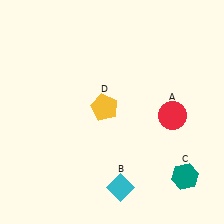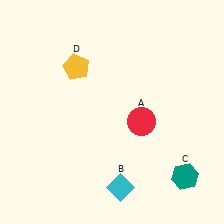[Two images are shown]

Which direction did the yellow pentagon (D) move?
The yellow pentagon (D) moved up.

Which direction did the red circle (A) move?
The red circle (A) moved left.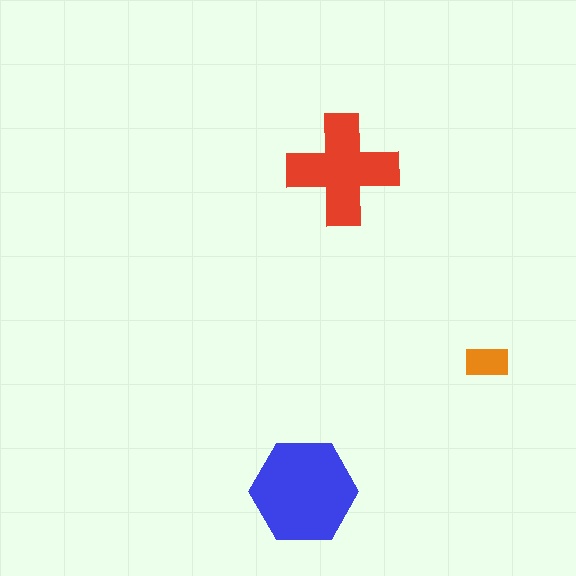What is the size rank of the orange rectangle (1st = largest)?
3rd.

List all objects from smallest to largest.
The orange rectangle, the red cross, the blue hexagon.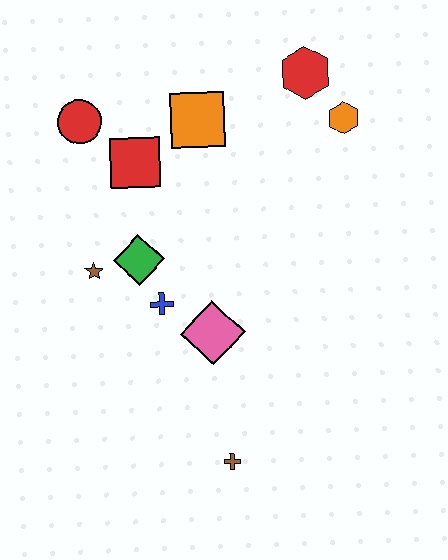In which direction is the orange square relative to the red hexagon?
The orange square is to the left of the red hexagon.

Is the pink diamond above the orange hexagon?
No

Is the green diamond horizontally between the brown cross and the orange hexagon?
No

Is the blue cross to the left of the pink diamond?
Yes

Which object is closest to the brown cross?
The pink diamond is closest to the brown cross.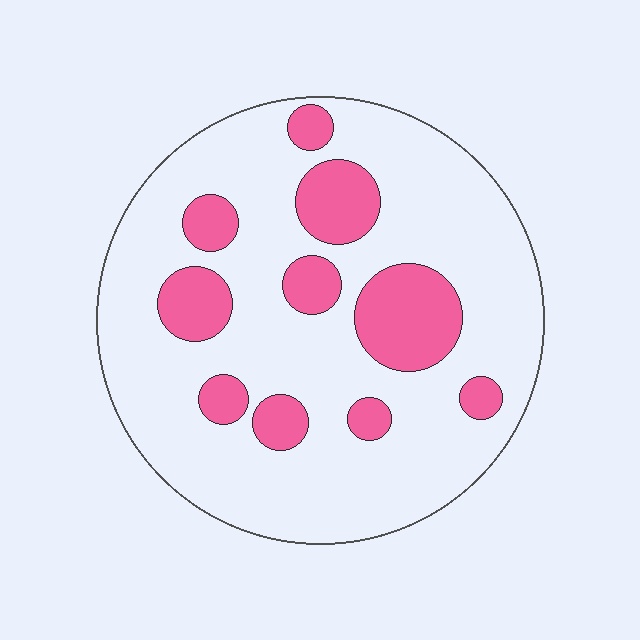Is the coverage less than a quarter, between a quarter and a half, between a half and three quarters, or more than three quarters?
Less than a quarter.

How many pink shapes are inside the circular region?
10.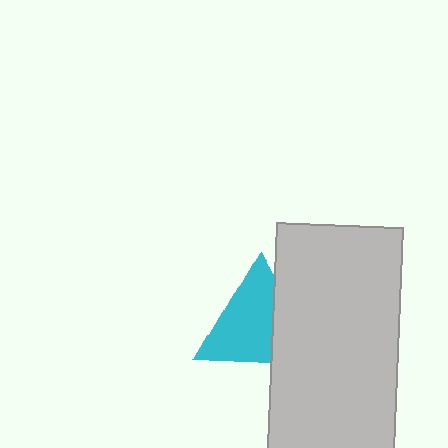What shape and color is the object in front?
The object in front is a light gray rectangle.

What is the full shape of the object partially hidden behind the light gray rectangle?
The partially hidden object is a cyan triangle.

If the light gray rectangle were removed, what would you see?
You would see the complete cyan triangle.